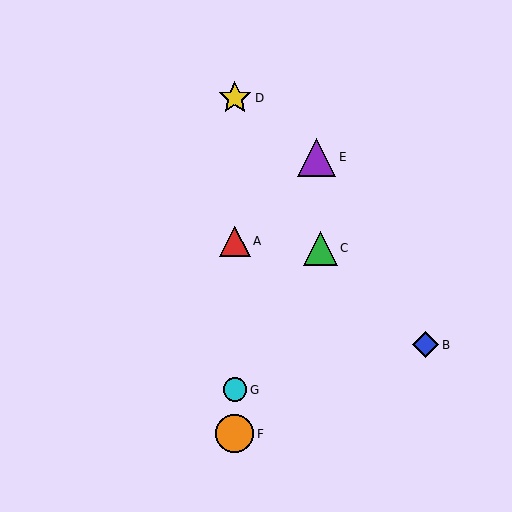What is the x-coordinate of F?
Object F is at x≈235.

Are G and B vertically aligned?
No, G is at x≈235 and B is at x≈425.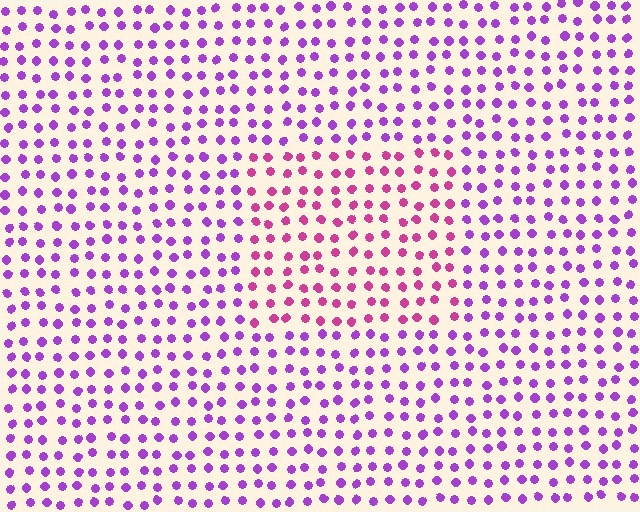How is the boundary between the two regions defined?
The boundary is defined purely by a slight shift in hue (about 39 degrees). Spacing, size, and orientation are identical on both sides.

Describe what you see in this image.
The image is filled with small purple elements in a uniform arrangement. A rectangle-shaped region is visible where the elements are tinted to a slightly different hue, forming a subtle color boundary.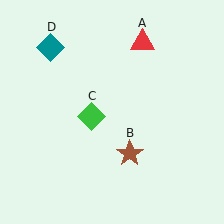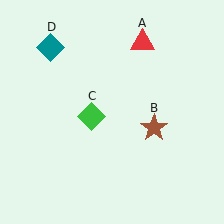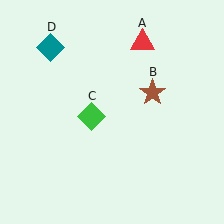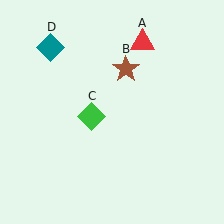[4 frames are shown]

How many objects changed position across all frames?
1 object changed position: brown star (object B).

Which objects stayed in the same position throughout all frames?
Red triangle (object A) and green diamond (object C) and teal diamond (object D) remained stationary.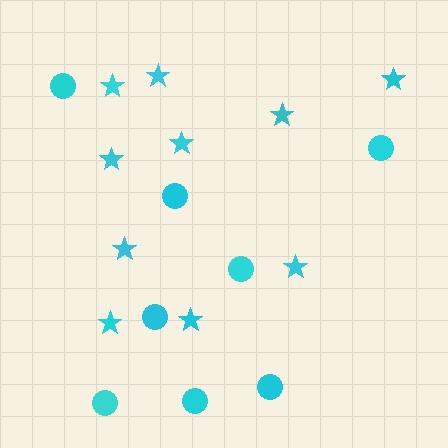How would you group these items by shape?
There are 2 groups: one group of circles (8) and one group of stars (10).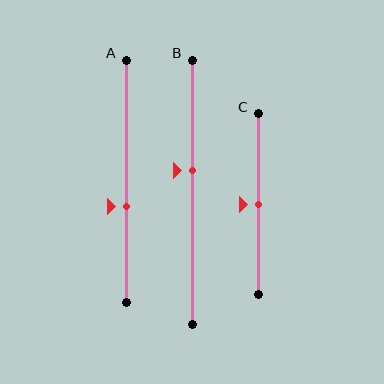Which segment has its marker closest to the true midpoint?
Segment C has its marker closest to the true midpoint.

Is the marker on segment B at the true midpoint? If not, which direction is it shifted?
No, the marker on segment B is shifted upward by about 8% of the segment length.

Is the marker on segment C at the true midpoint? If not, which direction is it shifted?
Yes, the marker on segment C is at the true midpoint.